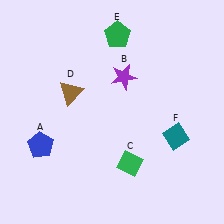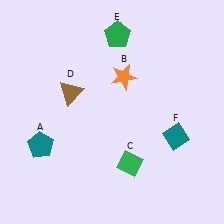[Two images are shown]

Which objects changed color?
A changed from blue to teal. B changed from purple to orange.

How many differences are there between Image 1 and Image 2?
There are 2 differences between the two images.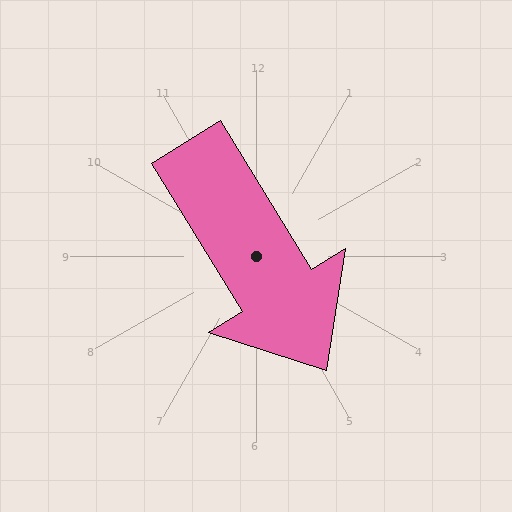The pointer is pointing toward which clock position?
Roughly 5 o'clock.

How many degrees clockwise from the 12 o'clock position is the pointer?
Approximately 148 degrees.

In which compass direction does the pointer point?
Southeast.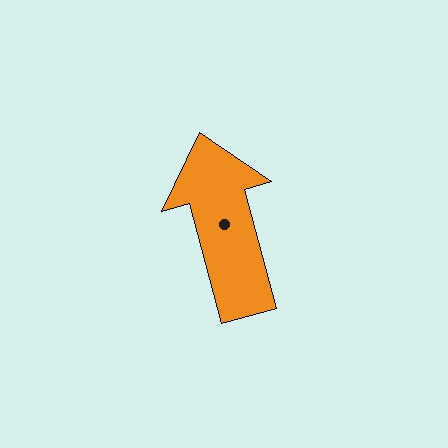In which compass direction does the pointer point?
North.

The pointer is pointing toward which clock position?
Roughly 11 o'clock.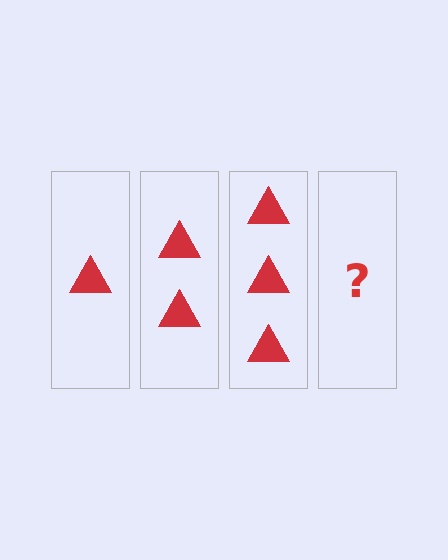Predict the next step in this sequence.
The next step is 4 triangles.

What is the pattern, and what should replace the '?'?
The pattern is that each step adds one more triangle. The '?' should be 4 triangles.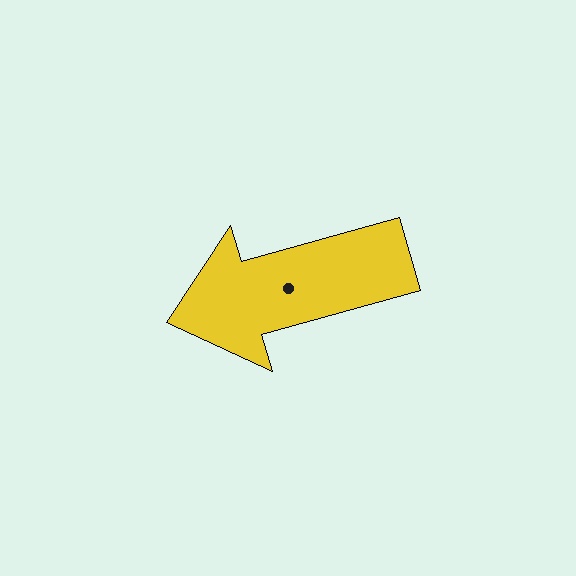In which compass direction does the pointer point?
West.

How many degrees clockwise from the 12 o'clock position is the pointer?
Approximately 254 degrees.